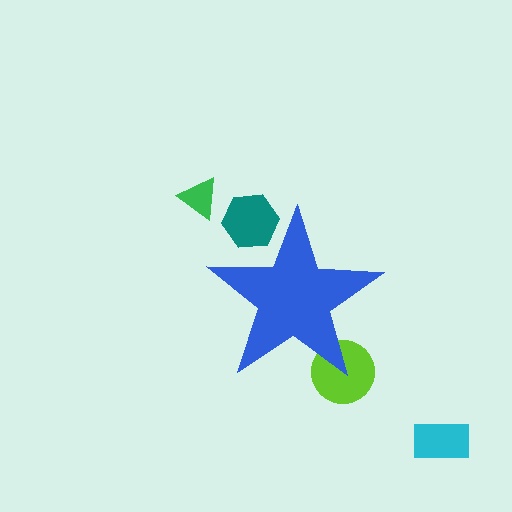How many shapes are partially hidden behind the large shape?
2 shapes are partially hidden.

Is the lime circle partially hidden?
Yes, the lime circle is partially hidden behind the blue star.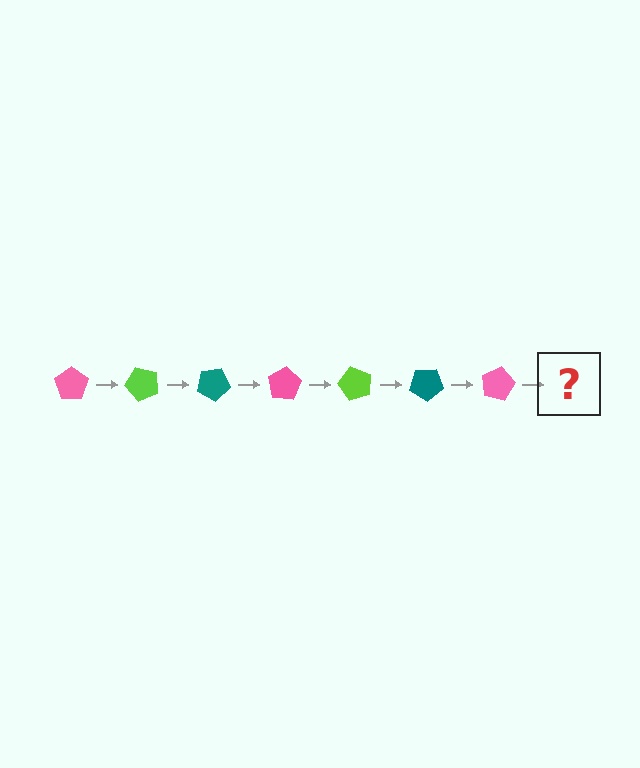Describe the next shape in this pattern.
It should be a lime pentagon, rotated 350 degrees from the start.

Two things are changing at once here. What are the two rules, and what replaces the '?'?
The two rules are that it rotates 50 degrees each step and the color cycles through pink, lime, and teal. The '?' should be a lime pentagon, rotated 350 degrees from the start.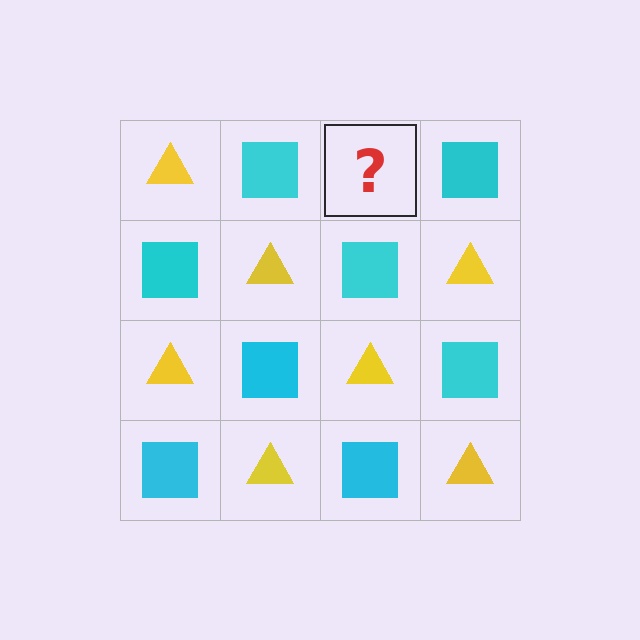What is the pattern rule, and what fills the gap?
The rule is that it alternates yellow triangle and cyan square in a checkerboard pattern. The gap should be filled with a yellow triangle.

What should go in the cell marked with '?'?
The missing cell should contain a yellow triangle.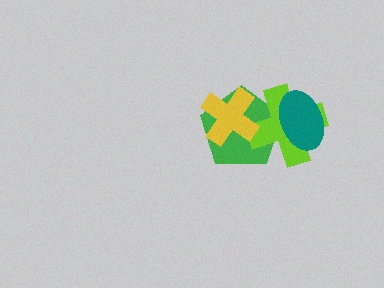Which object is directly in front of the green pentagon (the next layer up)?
The lime cross is directly in front of the green pentagon.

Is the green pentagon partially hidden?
Yes, it is partially covered by another shape.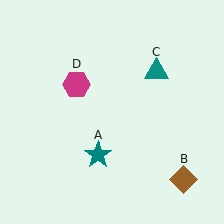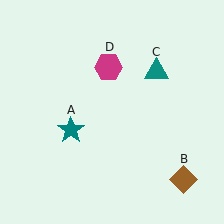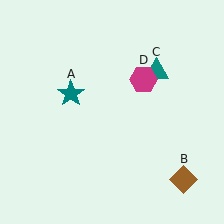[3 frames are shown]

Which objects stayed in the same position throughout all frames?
Brown diamond (object B) and teal triangle (object C) remained stationary.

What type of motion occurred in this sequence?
The teal star (object A), magenta hexagon (object D) rotated clockwise around the center of the scene.